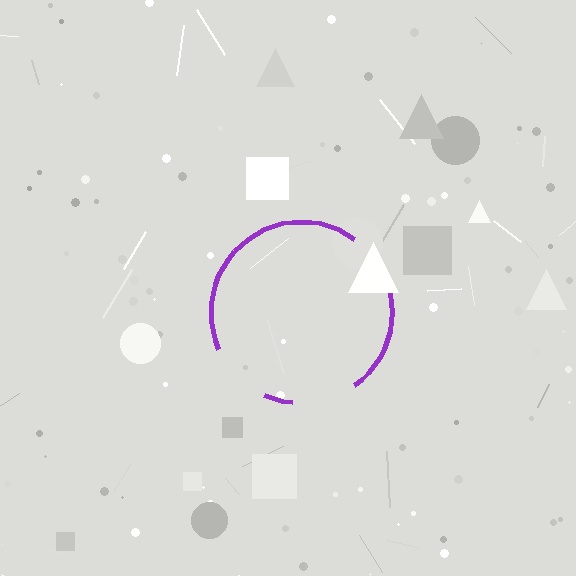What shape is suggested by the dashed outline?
The dashed outline suggests a circle.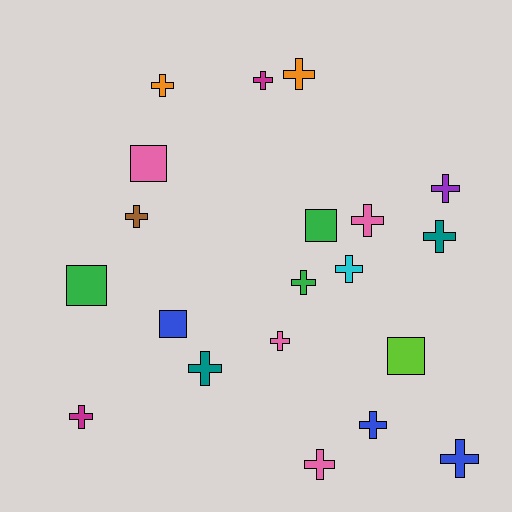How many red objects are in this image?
There are no red objects.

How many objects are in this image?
There are 20 objects.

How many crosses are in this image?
There are 15 crosses.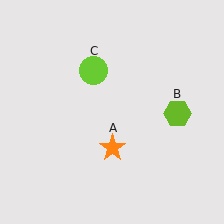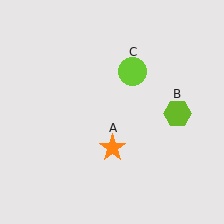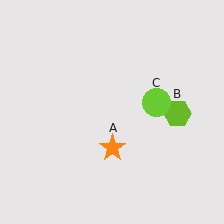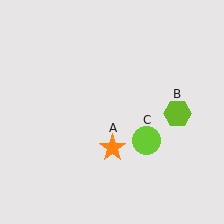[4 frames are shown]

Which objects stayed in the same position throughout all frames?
Orange star (object A) and lime hexagon (object B) remained stationary.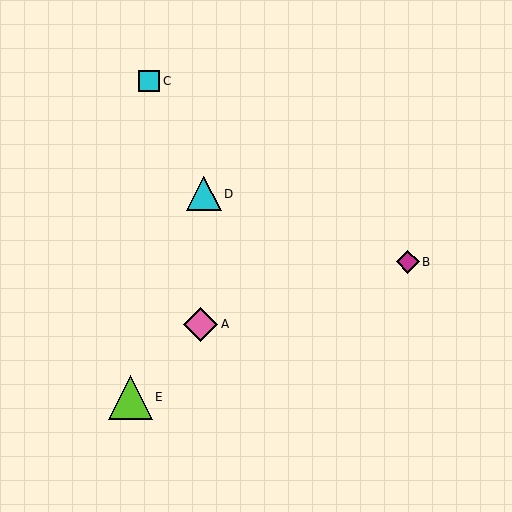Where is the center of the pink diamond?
The center of the pink diamond is at (201, 324).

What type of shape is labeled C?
Shape C is a cyan square.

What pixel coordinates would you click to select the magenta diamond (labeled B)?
Click at (408, 262) to select the magenta diamond B.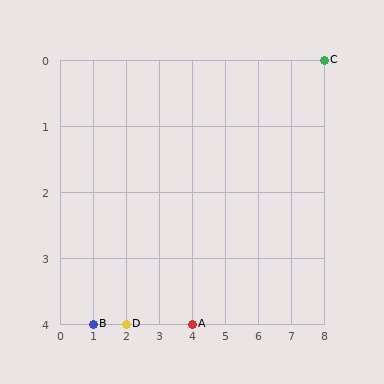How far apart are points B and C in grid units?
Points B and C are 7 columns and 4 rows apart (about 8.1 grid units diagonally).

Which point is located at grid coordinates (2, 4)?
Point D is at (2, 4).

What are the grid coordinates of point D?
Point D is at grid coordinates (2, 4).